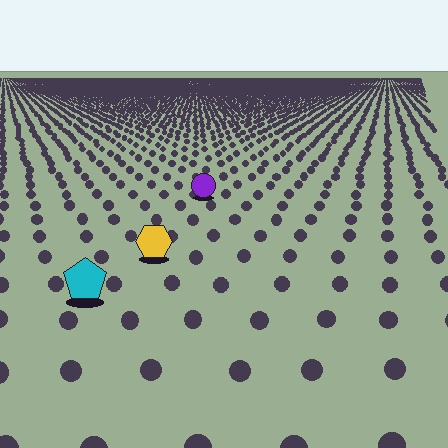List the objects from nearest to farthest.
From nearest to farthest: the cyan pentagon, the yellow hexagon, the purple circle.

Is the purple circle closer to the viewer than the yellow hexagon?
No. The yellow hexagon is closer — you can tell from the texture gradient: the ground texture is coarser near it.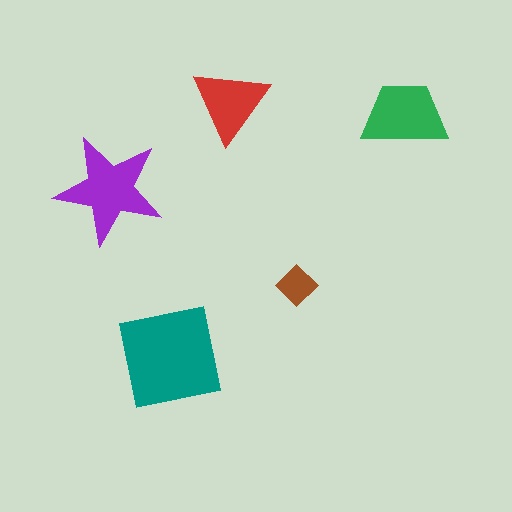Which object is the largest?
The teal square.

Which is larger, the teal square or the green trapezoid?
The teal square.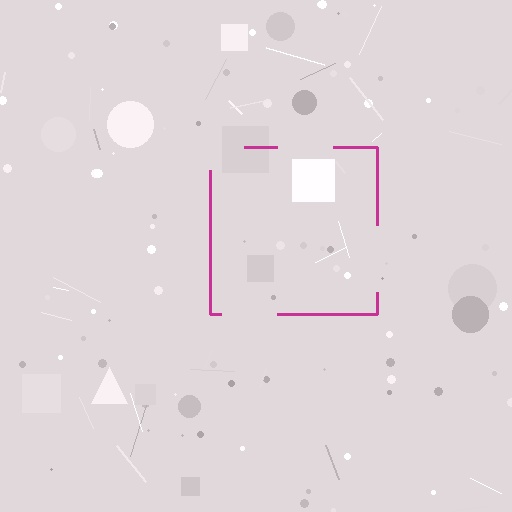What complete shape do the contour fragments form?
The contour fragments form a square.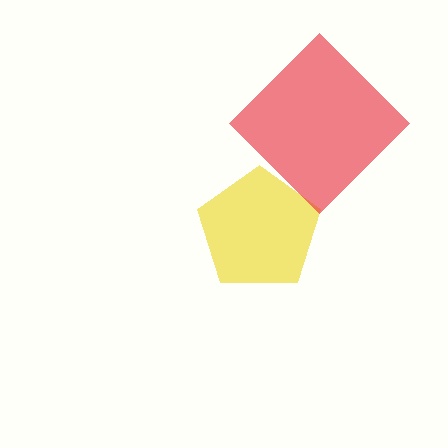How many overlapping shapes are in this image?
There are 2 overlapping shapes in the image.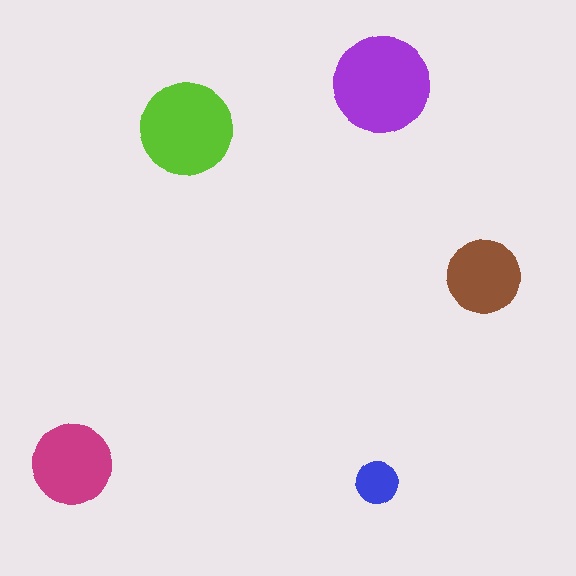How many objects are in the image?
There are 5 objects in the image.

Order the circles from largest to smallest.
the purple one, the lime one, the magenta one, the brown one, the blue one.